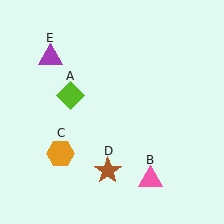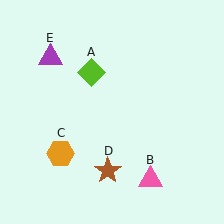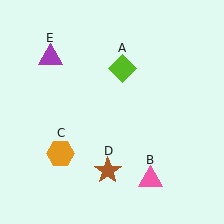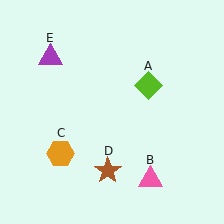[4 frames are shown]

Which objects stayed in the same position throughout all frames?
Pink triangle (object B) and orange hexagon (object C) and brown star (object D) and purple triangle (object E) remained stationary.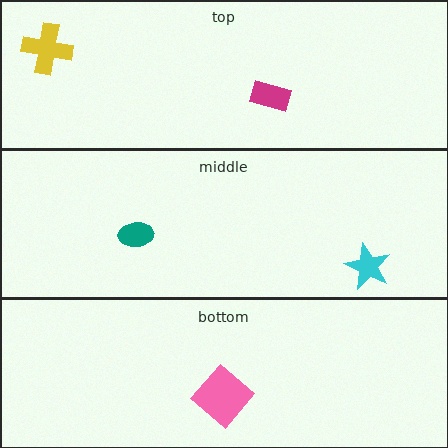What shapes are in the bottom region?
The pink diamond.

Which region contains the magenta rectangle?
The top region.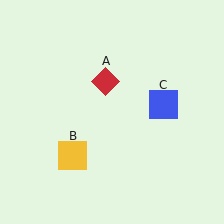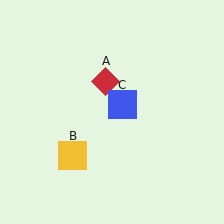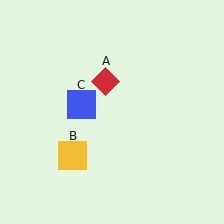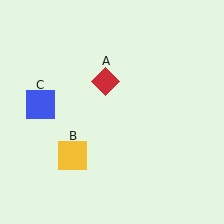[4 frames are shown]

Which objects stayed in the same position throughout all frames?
Red diamond (object A) and yellow square (object B) remained stationary.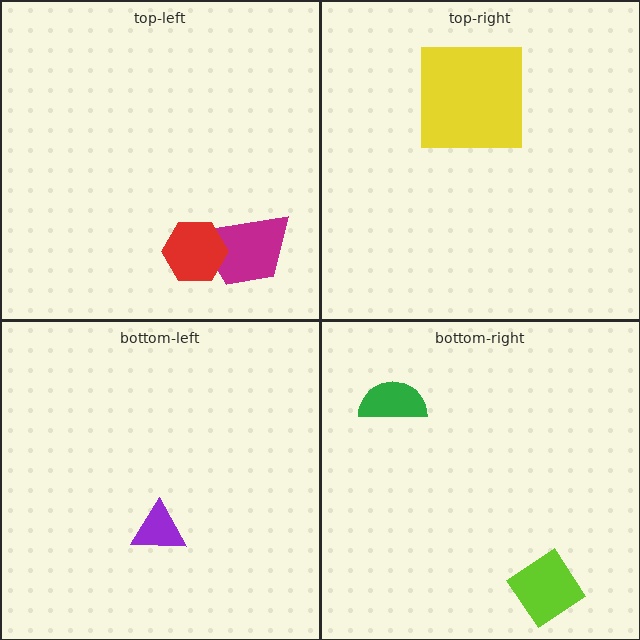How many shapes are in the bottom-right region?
2.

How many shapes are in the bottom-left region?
1.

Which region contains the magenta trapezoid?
The top-left region.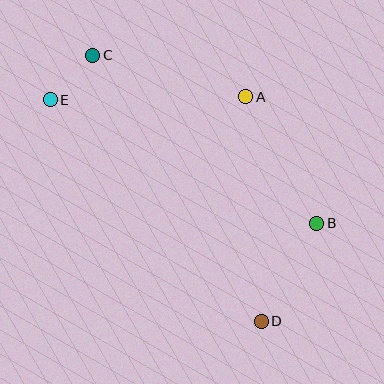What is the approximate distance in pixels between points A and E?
The distance between A and E is approximately 195 pixels.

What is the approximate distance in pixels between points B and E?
The distance between B and E is approximately 293 pixels.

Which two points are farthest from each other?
Points C and D are farthest from each other.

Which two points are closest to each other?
Points C and E are closest to each other.